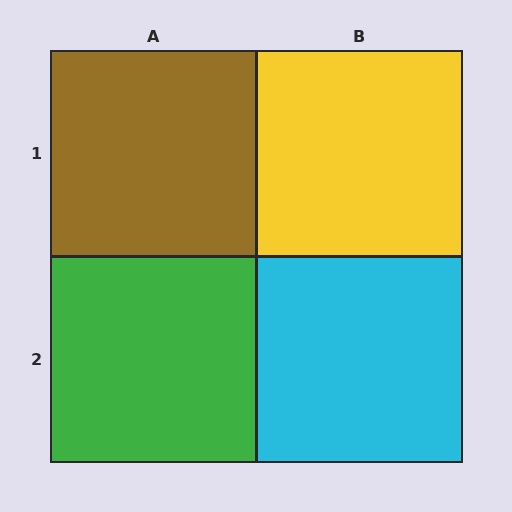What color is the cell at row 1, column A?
Brown.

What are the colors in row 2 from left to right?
Green, cyan.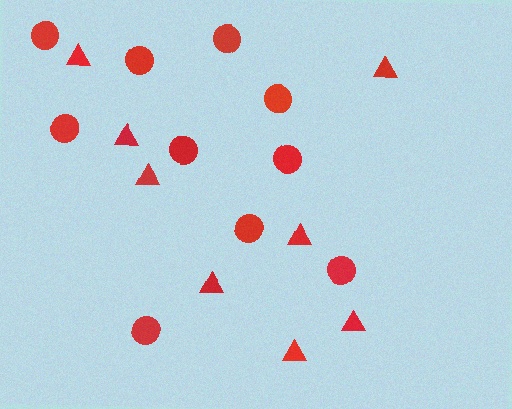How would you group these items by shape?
There are 2 groups: one group of circles (10) and one group of triangles (8).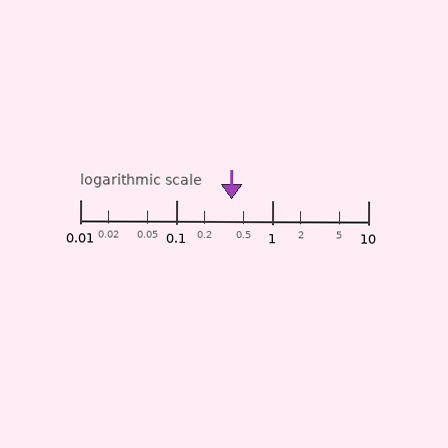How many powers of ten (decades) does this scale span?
The scale spans 3 decades, from 0.01 to 10.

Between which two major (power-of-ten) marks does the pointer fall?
The pointer is between 0.1 and 1.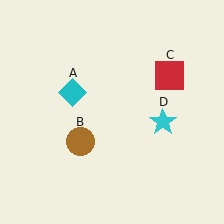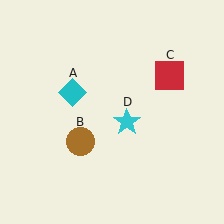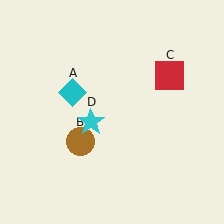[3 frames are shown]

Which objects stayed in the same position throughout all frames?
Cyan diamond (object A) and brown circle (object B) and red square (object C) remained stationary.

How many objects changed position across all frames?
1 object changed position: cyan star (object D).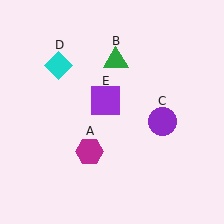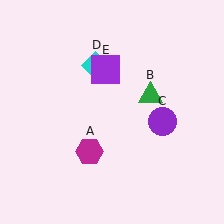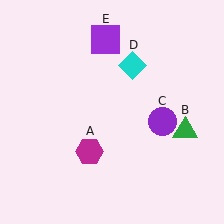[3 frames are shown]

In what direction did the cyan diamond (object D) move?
The cyan diamond (object D) moved right.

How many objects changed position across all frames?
3 objects changed position: green triangle (object B), cyan diamond (object D), purple square (object E).